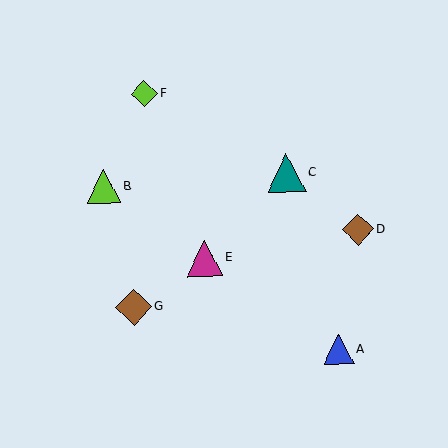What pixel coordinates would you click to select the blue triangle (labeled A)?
Click at (338, 349) to select the blue triangle A.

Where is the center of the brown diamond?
The center of the brown diamond is at (134, 307).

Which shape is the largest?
The teal triangle (labeled C) is the largest.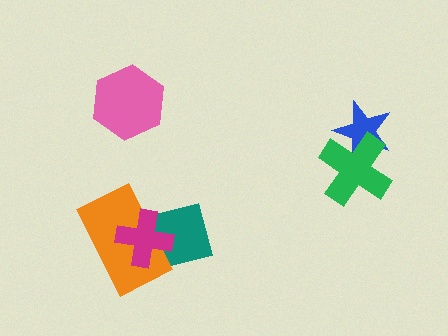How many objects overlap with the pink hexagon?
0 objects overlap with the pink hexagon.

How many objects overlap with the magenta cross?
2 objects overlap with the magenta cross.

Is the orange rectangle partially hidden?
Yes, it is partially covered by another shape.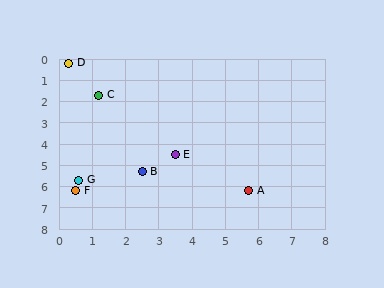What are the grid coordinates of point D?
Point D is at approximately (0.3, 0.2).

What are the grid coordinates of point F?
Point F is at approximately (0.5, 6.2).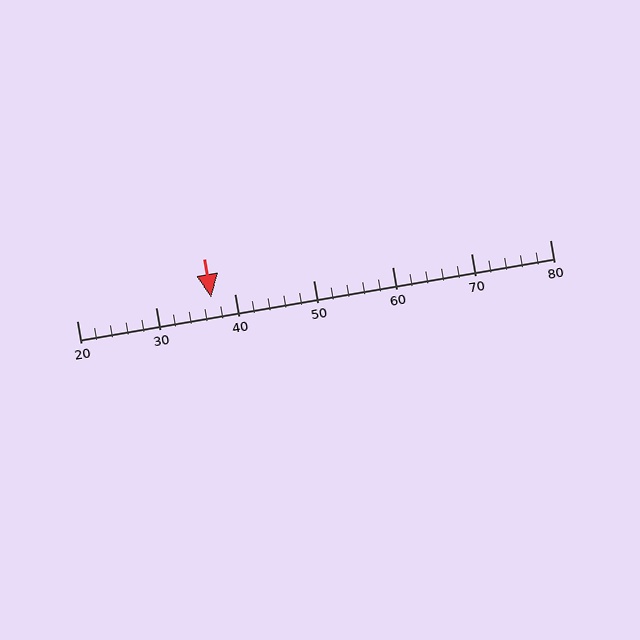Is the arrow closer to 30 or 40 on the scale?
The arrow is closer to 40.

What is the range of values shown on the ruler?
The ruler shows values from 20 to 80.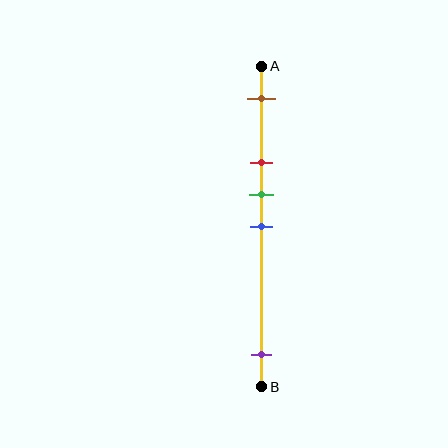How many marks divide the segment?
There are 5 marks dividing the segment.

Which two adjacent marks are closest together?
The green and blue marks are the closest adjacent pair.